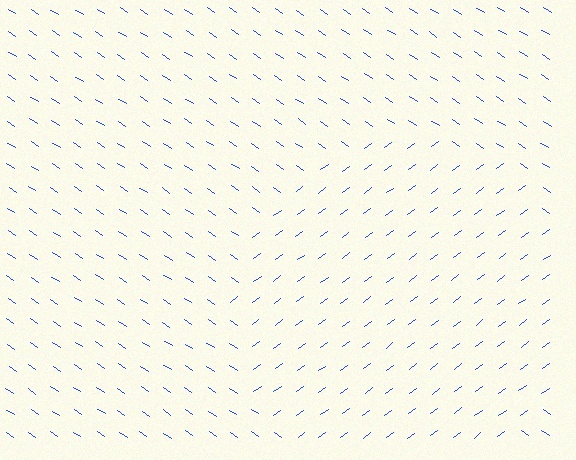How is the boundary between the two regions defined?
The boundary is defined purely by a change in line orientation (approximately 69 degrees difference). All lines are the same color and thickness.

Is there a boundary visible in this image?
Yes, there is a texture boundary formed by a change in line orientation.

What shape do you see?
I see a circle.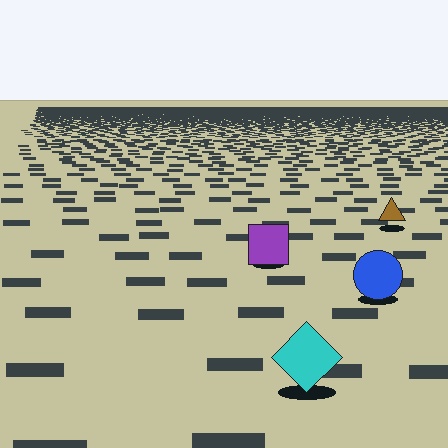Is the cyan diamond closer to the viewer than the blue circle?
Yes. The cyan diamond is closer — you can tell from the texture gradient: the ground texture is coarser near it.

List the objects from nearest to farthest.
From nearest to farthest: the cyan diamond, the blue circle, the purple square, the brown triangle.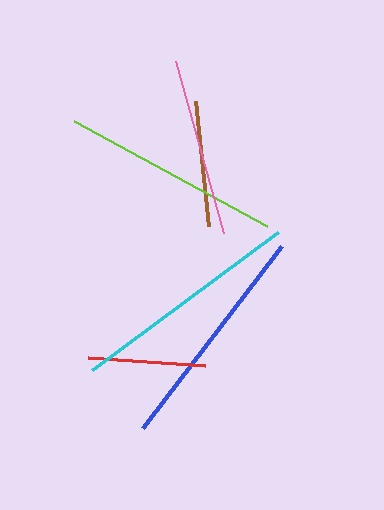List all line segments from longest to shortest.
From longest to shortest: cyan, blue, lime, pink, brown, red.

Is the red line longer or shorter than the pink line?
The pink line is longer than the red line.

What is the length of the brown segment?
The brown segment is approximately 125 pixels long.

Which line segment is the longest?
The cyan line is the longest at approximately 232 pixels.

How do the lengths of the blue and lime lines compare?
The blue and lime lines are approximately the same length.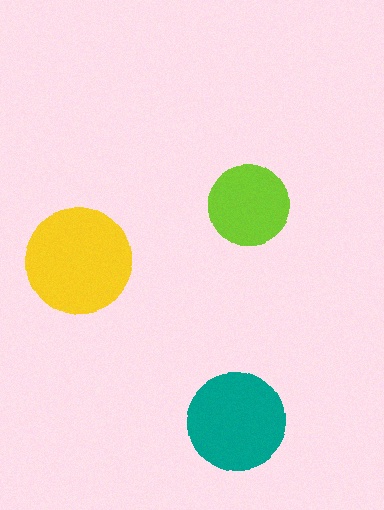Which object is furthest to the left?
The yellow circle is leftmost.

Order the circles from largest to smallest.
the yellow one, the teal one, the lime one.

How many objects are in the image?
There are 3 objects in the image.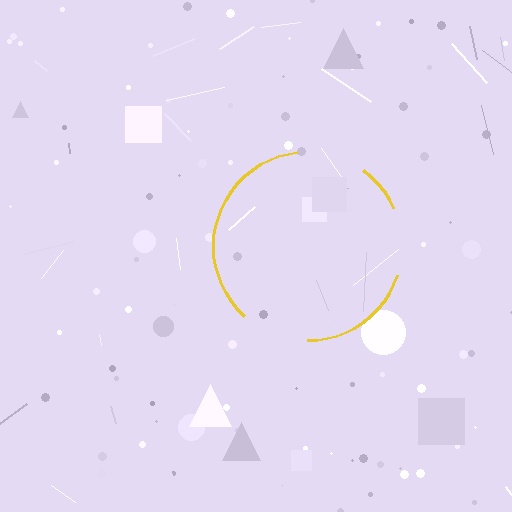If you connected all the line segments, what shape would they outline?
They would outline a circle.